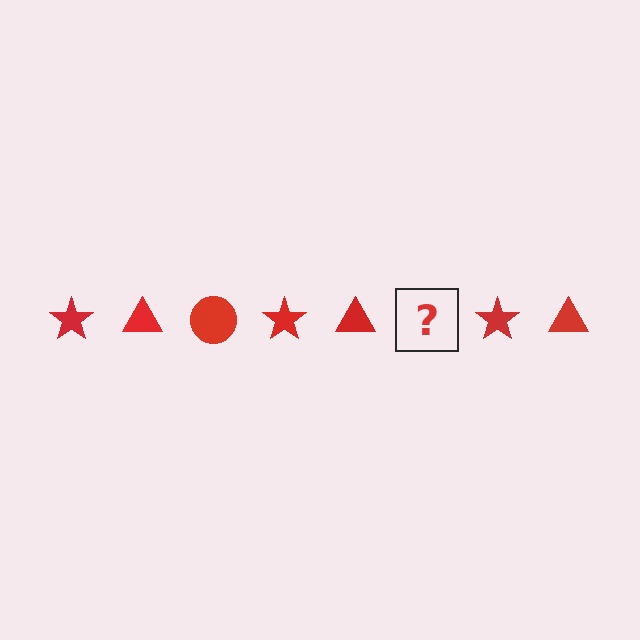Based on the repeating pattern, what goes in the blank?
The blank should be a red circle.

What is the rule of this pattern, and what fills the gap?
The rule is that the pattern cycles through star, triangle, circle shapes in red. The gap should be filled with a red circle.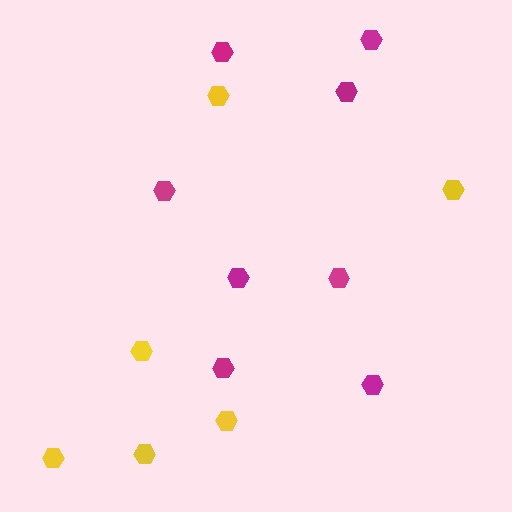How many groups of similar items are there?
There are 2 groups: one group of magenta hexagons (8) and one group of yellow hexagons (6).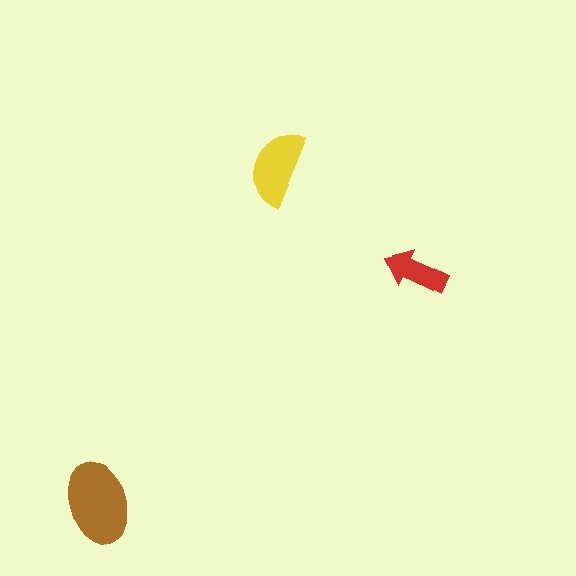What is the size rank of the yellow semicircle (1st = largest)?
2nd.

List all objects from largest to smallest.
The brown ellipse, the yellow semicircle, the red arrow.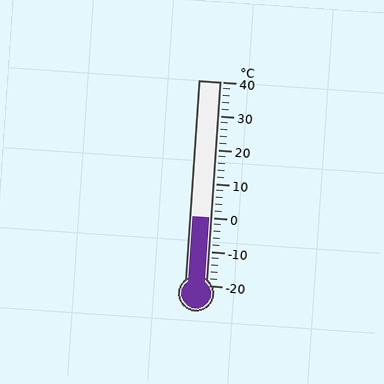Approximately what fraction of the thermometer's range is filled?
The thermometer is filled to approximately 35% of its range.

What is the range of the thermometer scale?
The thermometer scale ranges from -20°C to 40°C.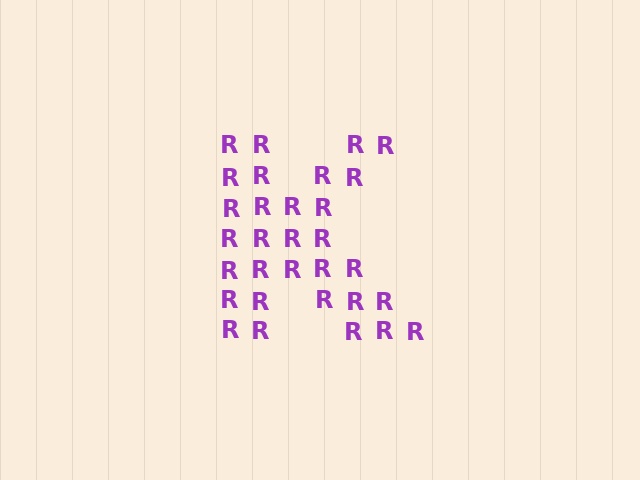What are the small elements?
The small elements are letter R's.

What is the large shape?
The large shape is the letter K.